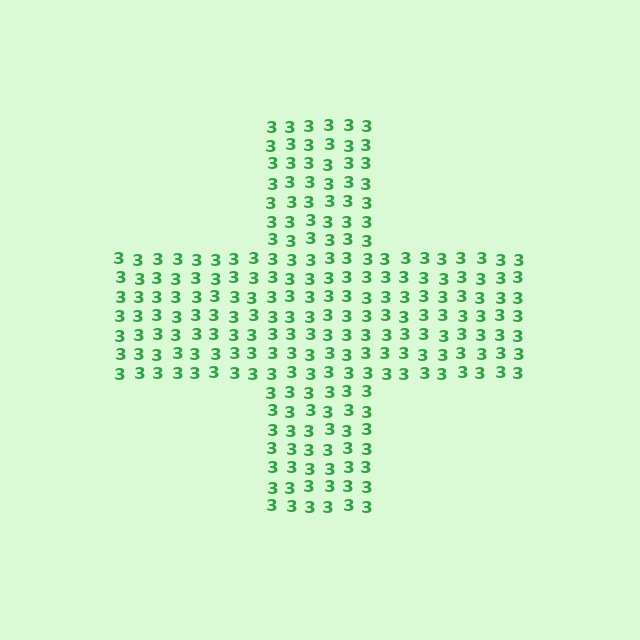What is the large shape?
The large shape is a cross.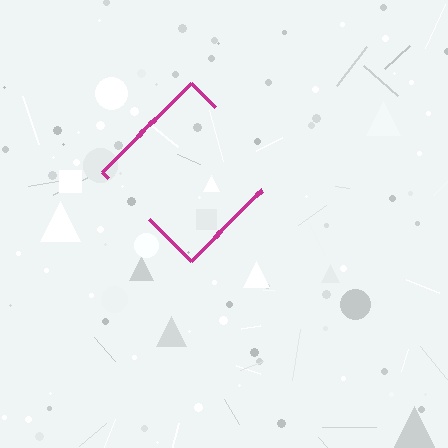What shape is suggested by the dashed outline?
The dashed outline suggests a diamond.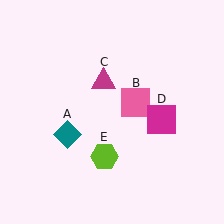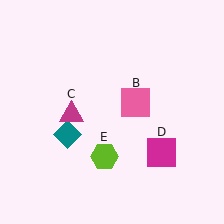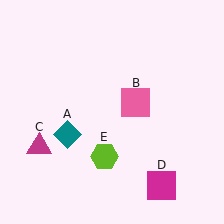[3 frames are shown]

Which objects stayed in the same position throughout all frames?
Teal diamond (object A) and pink square (object B) and lime hexagon (object E) remained stationary.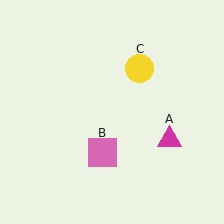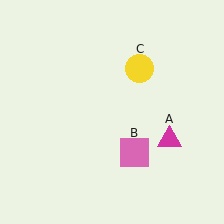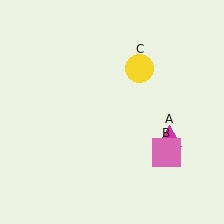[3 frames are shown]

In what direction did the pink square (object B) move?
The pink square (object B) moved right.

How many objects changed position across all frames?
1 object changed position: pink square (object B).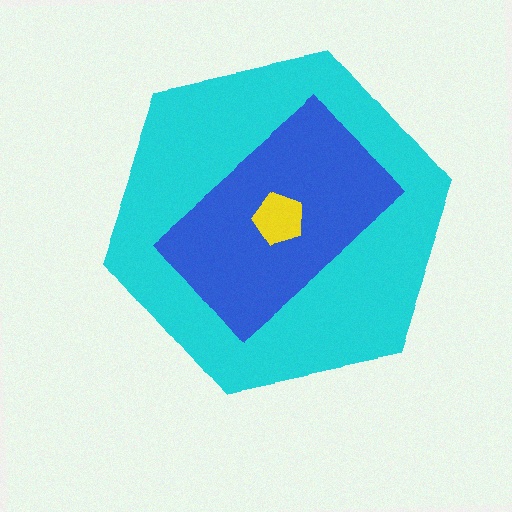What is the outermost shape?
The cyan hexagon.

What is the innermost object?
The yellow pentagon.